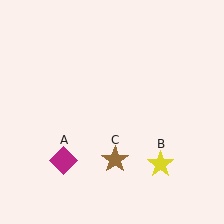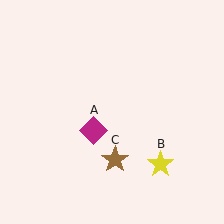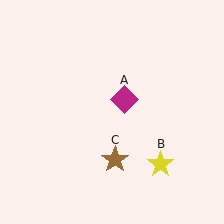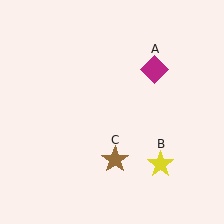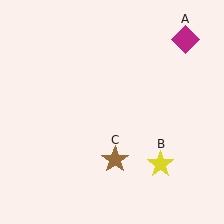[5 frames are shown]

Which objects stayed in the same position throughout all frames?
Yellow star (object B) and brown star (object C) remained stationary.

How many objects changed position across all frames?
1 object changed position: magenta diamond (object A).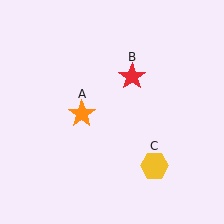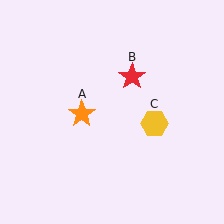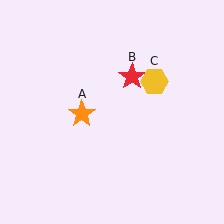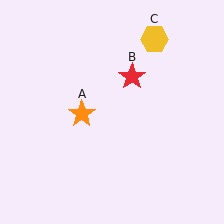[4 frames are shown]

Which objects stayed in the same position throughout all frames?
Orange star (object A) and red star (object B) remained stationary.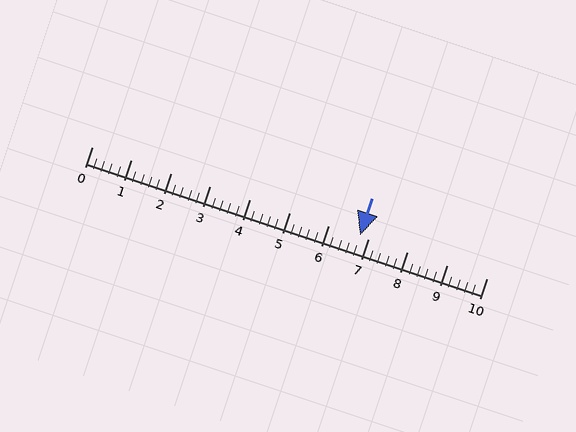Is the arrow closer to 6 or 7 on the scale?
The arrow is closer to 7.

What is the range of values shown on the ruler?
The ruler shows values from 0 to 10.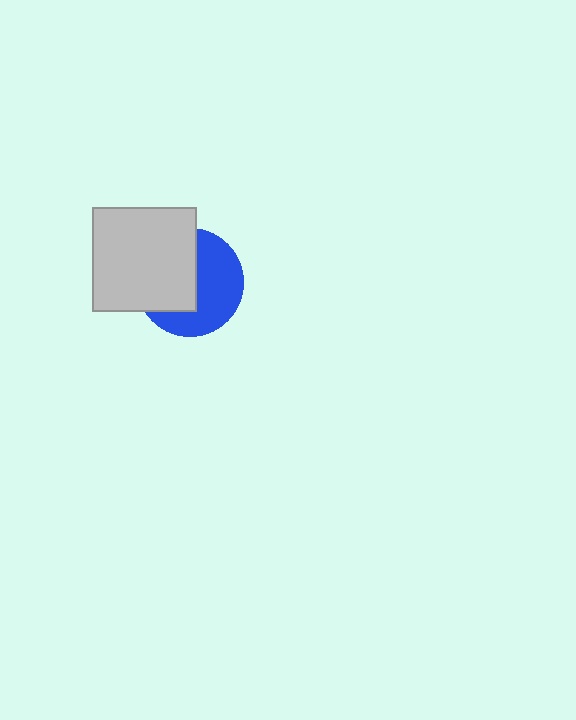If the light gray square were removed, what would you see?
You would see the complete blue circle.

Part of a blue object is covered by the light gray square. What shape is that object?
It is a circle.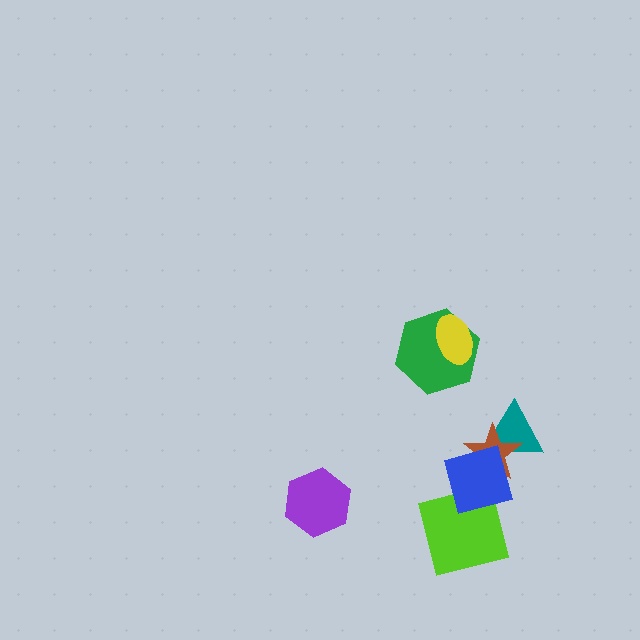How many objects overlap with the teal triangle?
2 objects overlap with the teal triangle.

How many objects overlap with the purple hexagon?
0 objects overlap with the purple hexagon.